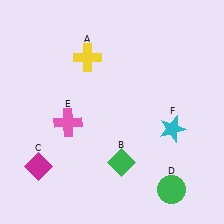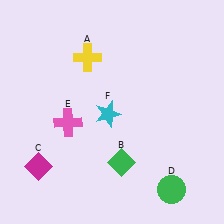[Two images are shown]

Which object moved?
The cyan star (F) moved left.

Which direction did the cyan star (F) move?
The cyan star (F) moved left.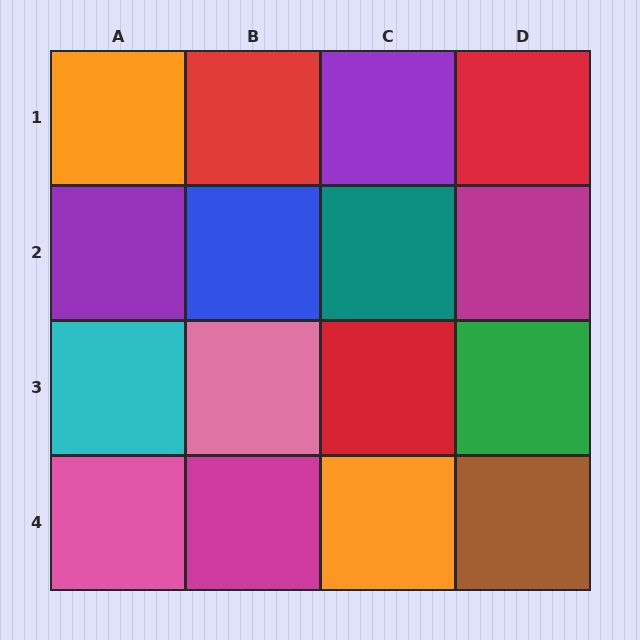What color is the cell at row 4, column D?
Brown.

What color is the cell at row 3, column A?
Cyan.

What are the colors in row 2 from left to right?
Purple, blue, teal, magenta.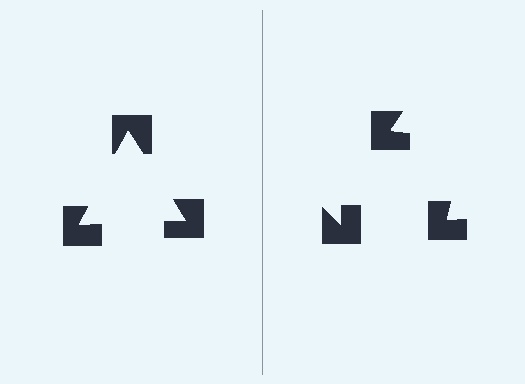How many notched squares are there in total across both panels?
6 — 3 on each side.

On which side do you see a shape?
An illusory triangle appears on the left side. On the right side the wedge cuts are rotated, so no coherent shape forms.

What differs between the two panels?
The notched squares are positioned identically on both sides; only the wedge orientations differ. On the left they align to a triangle; on the right they are misaligned.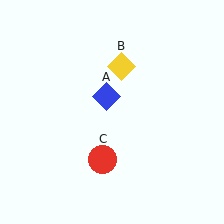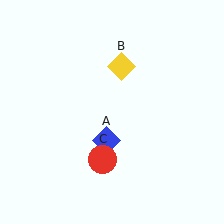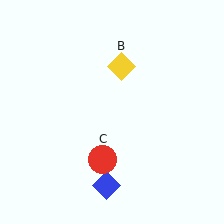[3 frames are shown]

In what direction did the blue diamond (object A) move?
The blue diamond (object A) moved down.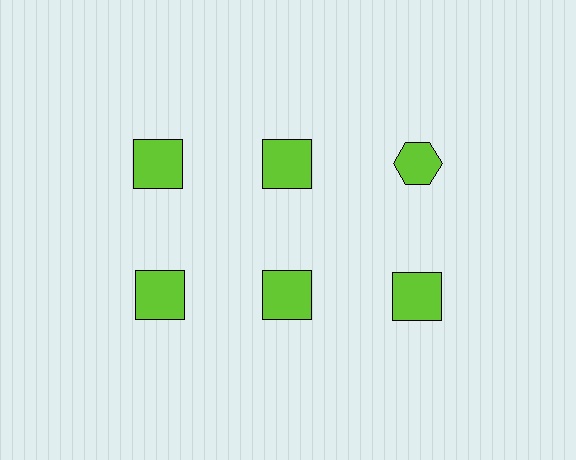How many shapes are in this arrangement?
There are 6 shapes arranged in a grid pattern.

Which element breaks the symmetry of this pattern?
The lime hexagon in the top row, center column breaks the symmetry. All other shapes are lime squares.